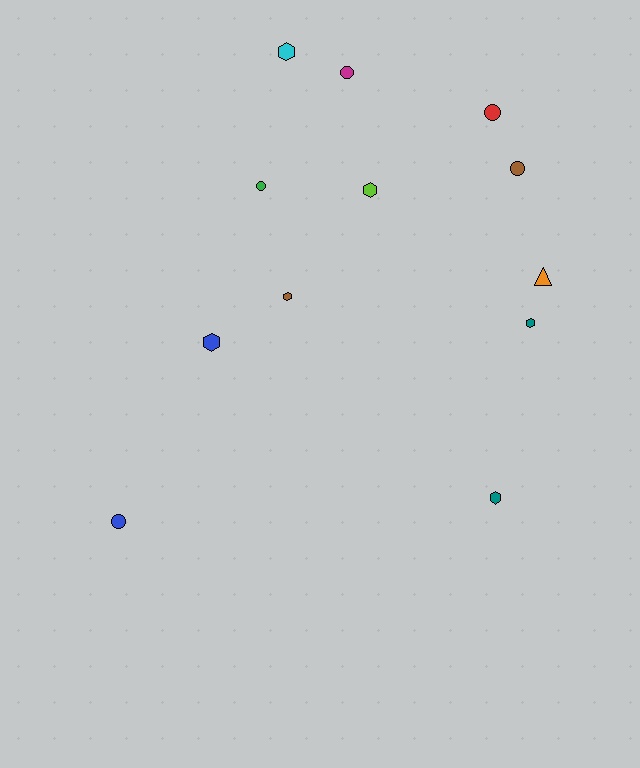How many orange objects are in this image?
There is 1 orange object.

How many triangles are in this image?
There is 1 triangle.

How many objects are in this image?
There are 12 objects.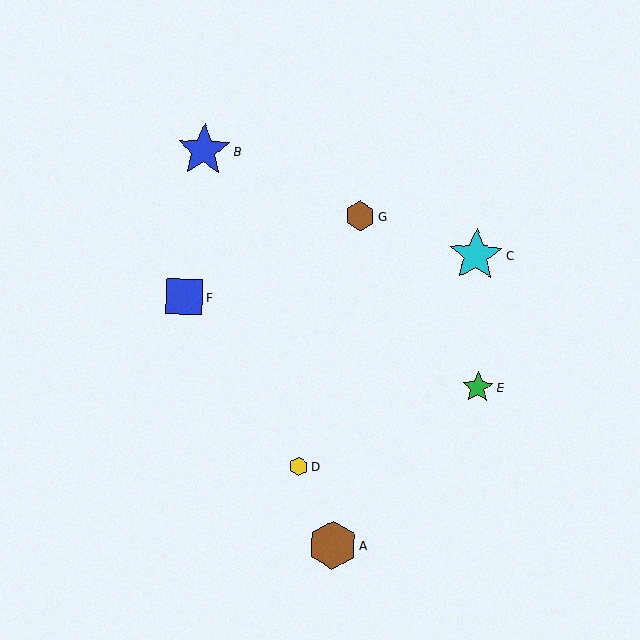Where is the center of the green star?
The center of the green star is at (478, 387).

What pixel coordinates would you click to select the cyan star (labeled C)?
Click at (476, 255) to select the cyan star C.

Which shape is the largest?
The cyan star (labeled C) is the largest.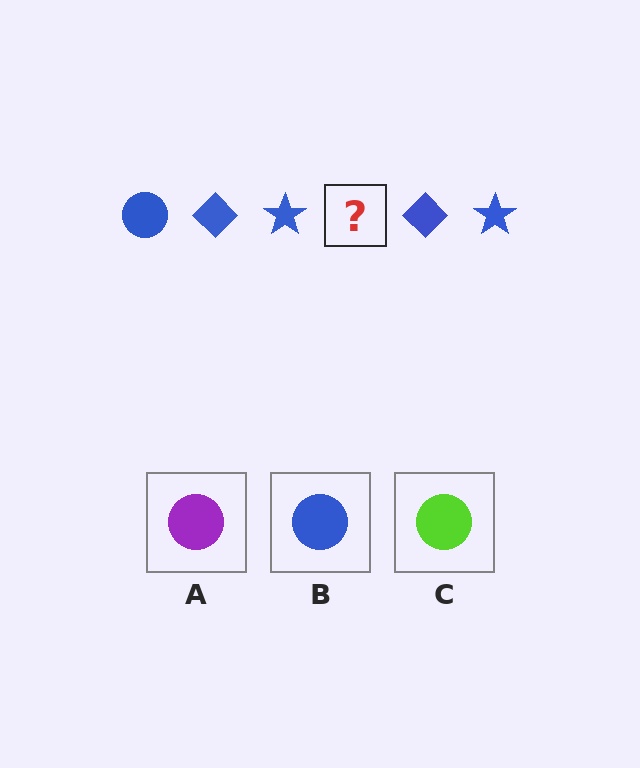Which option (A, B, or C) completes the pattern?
B.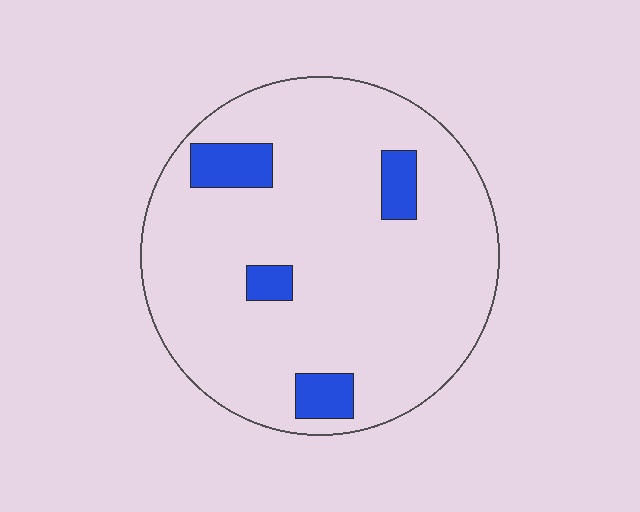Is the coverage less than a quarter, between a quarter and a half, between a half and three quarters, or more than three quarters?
Less than a quarter.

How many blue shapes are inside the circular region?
4.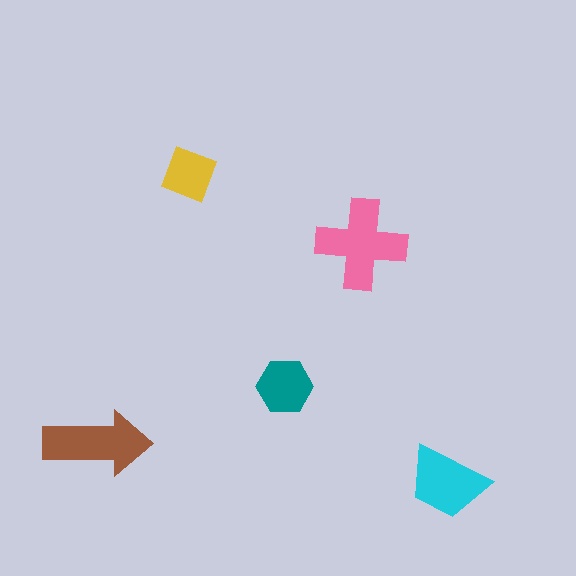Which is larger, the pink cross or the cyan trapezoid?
The pink cross.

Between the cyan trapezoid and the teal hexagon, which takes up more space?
The cyan trapezoid.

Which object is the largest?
The pink cross.